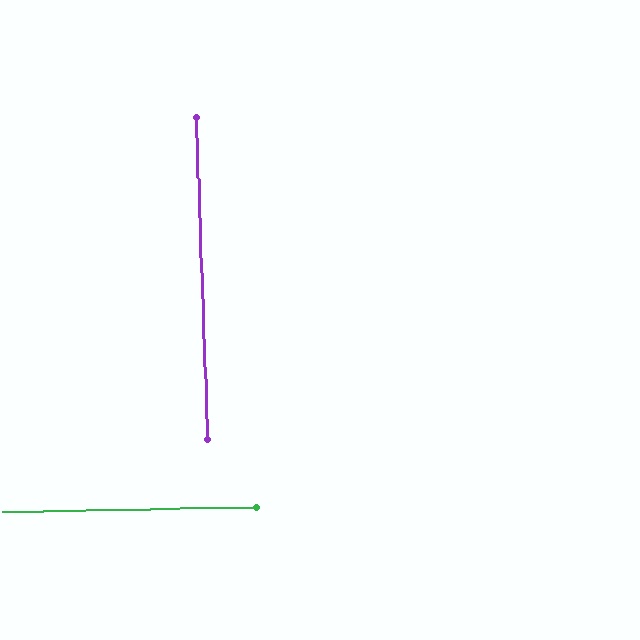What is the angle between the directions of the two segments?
Approximately 89 degrees.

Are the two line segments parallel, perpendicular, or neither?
Perpendicular — they meet at approximately 89°.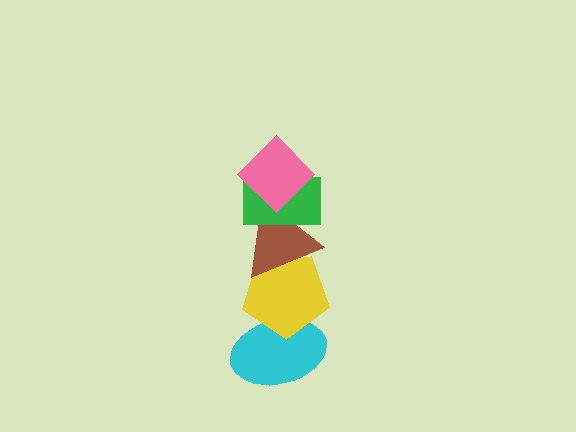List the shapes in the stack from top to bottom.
From top to bottom: the pink diamond, the green rectangle, the brown triangle, the yellow pentagon, the cyan ellipse.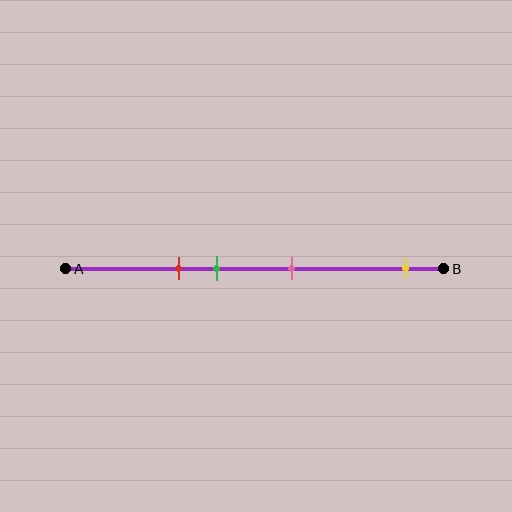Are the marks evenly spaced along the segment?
No, the marks are not evenly spaced.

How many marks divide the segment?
There are 4 marks dividing the segment.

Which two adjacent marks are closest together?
The red and green marks are the closest adjacent pair.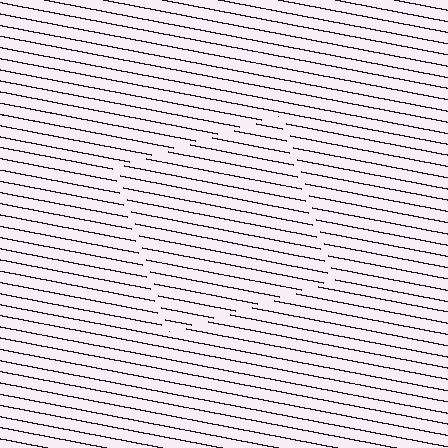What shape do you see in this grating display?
An illusory square. The interior of the shape contains the same grating, shifted by half a period — the contour is defined by the phase discontinuity where line-ends from the inner and outer gratings abut.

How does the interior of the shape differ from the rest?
The interior of the shape contains the same grating, shifted by half a period — the contour is defined by the phase discontinuity where line-ends from the inner and outer gratings abut.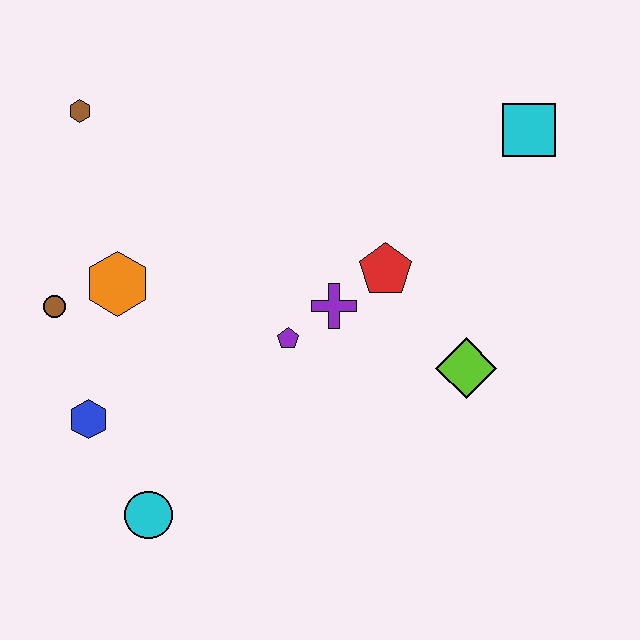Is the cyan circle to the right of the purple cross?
No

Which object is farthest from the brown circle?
The cyan square is farthest from the brown circle.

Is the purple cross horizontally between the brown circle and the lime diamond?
Yes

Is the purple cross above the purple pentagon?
Yes